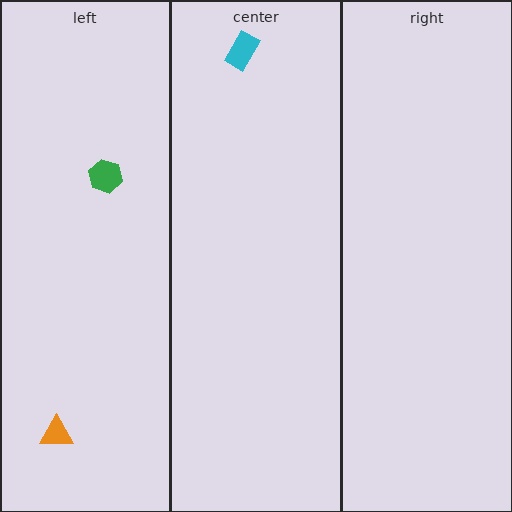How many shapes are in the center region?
1.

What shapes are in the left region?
The green hexagon, the orange triangle.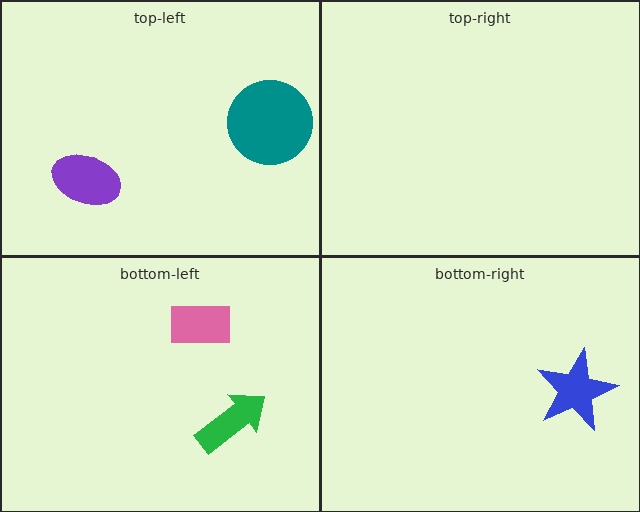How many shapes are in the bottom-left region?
2.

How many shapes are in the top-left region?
2.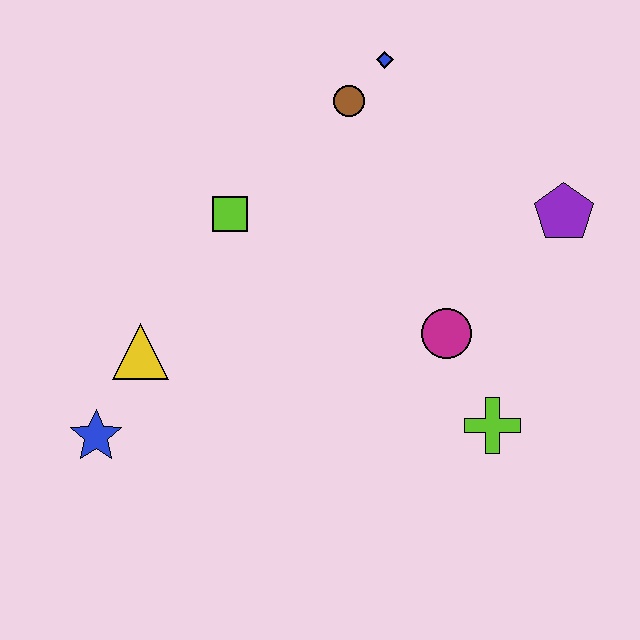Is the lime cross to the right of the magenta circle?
Yes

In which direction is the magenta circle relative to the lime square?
The magenta circle is to the right of the lime square.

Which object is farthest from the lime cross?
The blue star is farthest from the lime cross.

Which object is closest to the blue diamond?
The brown circle is closest to the blue diamond.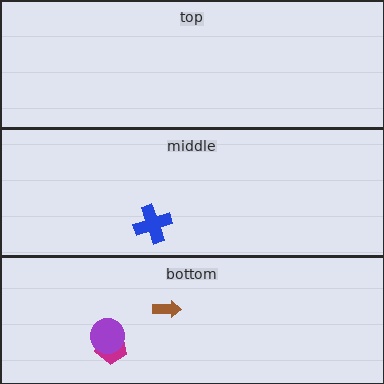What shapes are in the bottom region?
The magenta pentagon, the brown arrow, the purple circle.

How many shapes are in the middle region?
1.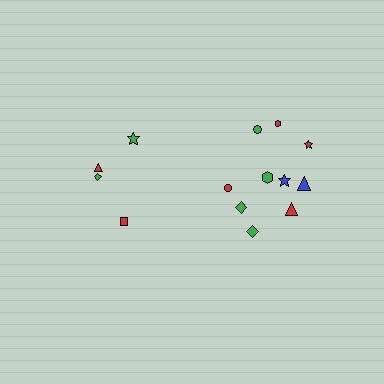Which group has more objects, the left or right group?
The right group.